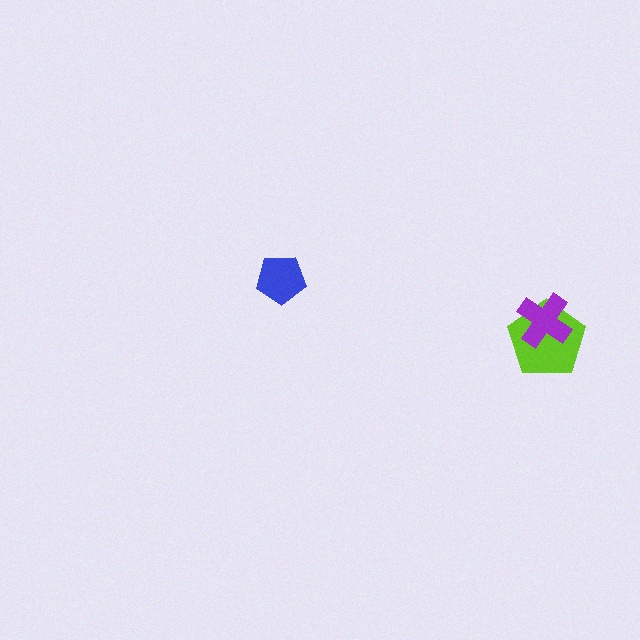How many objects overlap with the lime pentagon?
1 object overlaps with the lime pentagon.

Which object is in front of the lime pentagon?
The purple cross is in front of the lime pentagon.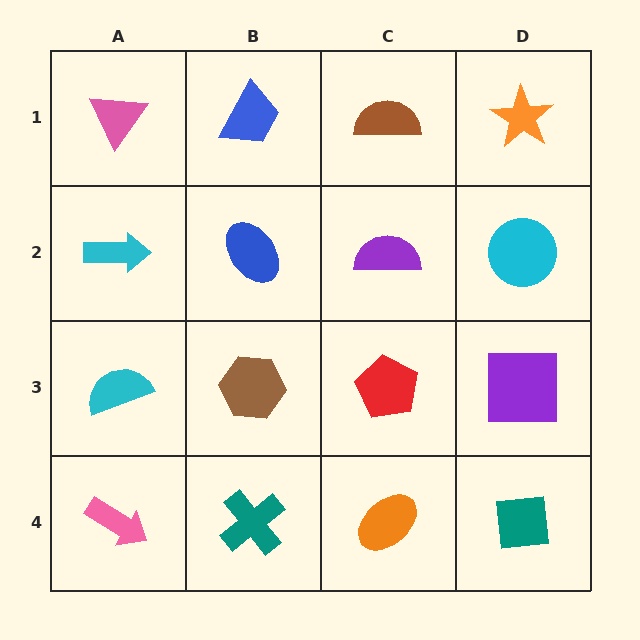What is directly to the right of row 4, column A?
A teal cross.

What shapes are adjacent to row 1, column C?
A purple semicircle (row 2, column C), a blue trapezoid (row 1, column B), an orange star (row 1, column D).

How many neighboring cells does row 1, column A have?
2.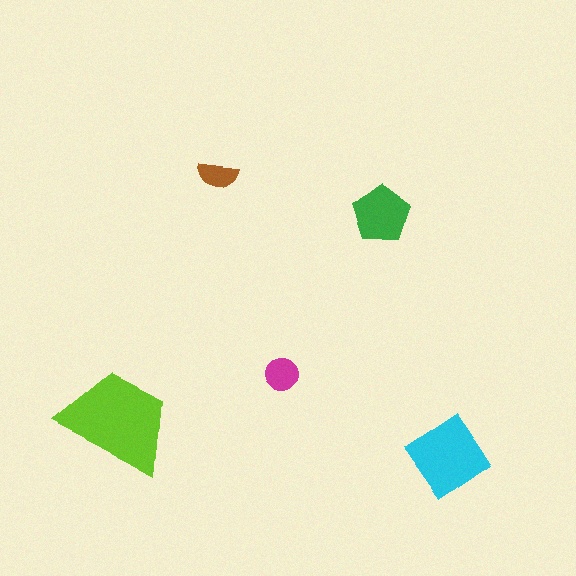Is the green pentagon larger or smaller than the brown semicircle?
Larger.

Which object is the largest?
The lime trapezoid.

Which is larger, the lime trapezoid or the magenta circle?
The lime trapezoid.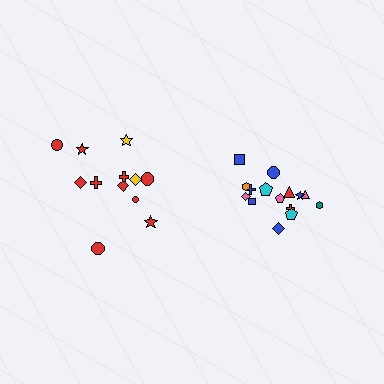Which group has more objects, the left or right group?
The right group.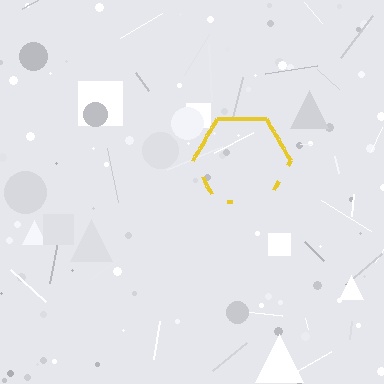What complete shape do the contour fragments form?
The contour fragments form a hexagon.